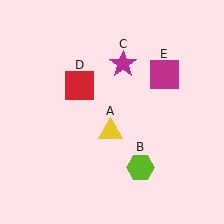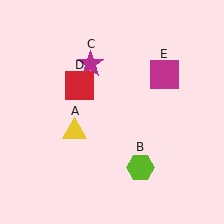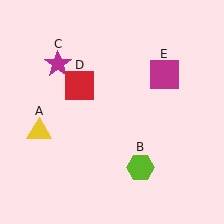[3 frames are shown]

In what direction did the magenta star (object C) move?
The magenta star (object C) moved left.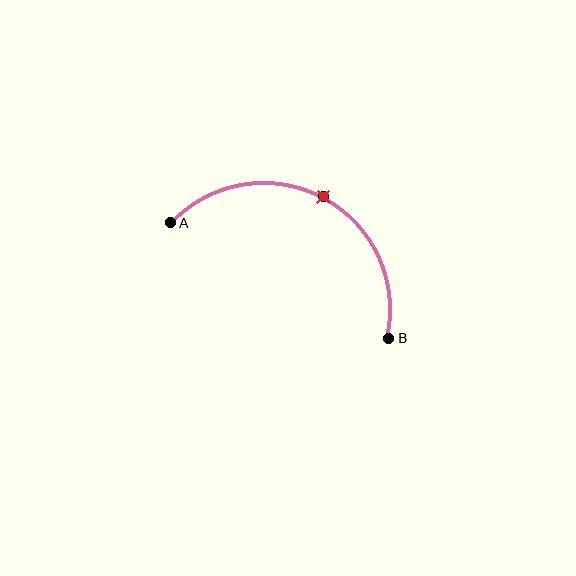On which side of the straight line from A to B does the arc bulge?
The arc bulges above the straight line connecting A and B.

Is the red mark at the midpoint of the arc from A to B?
Yes. The red mark lies on the arc at equal arc-length from both A and B — it is the arc midpoint.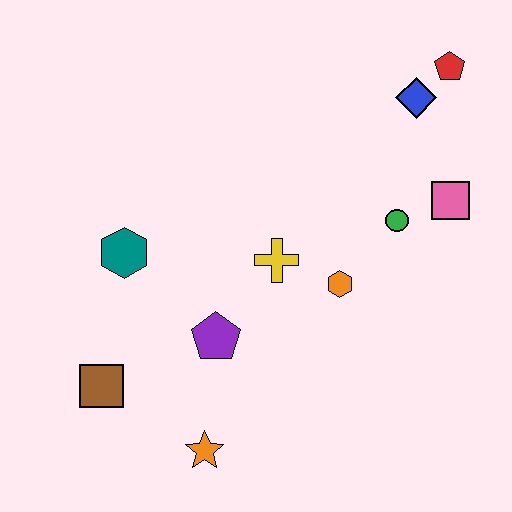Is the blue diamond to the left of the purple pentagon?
No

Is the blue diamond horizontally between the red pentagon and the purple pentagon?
Yes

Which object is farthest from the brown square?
The red pentagon is farthest from the brown square.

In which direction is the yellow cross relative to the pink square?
The yellow cross is to the left of the pink square.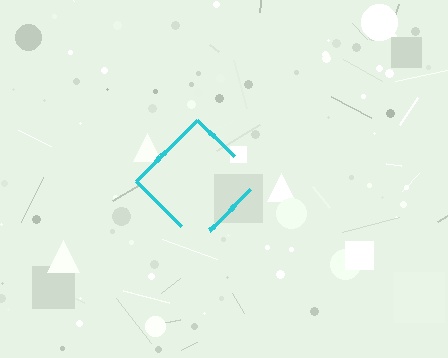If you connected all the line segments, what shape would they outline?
They would outline a diamond.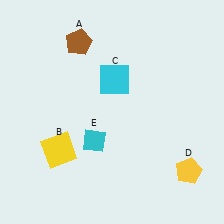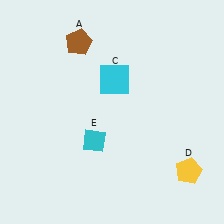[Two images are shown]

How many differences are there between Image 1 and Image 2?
There is 1 difference between the two images.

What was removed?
The yellow square (B) was removed in Image 2.